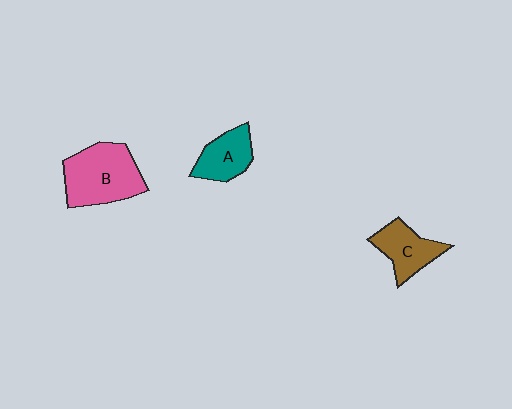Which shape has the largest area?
Shape B (pink).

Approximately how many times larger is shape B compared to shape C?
Approximately 1.6 times.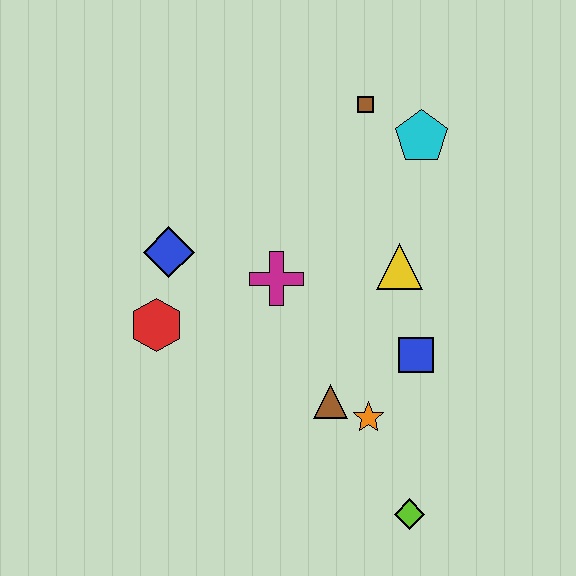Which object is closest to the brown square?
The cyan pentagon is closest to the brown square.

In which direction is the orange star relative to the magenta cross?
The orange star is below the magenta cross.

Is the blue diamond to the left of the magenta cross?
Yes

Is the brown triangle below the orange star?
No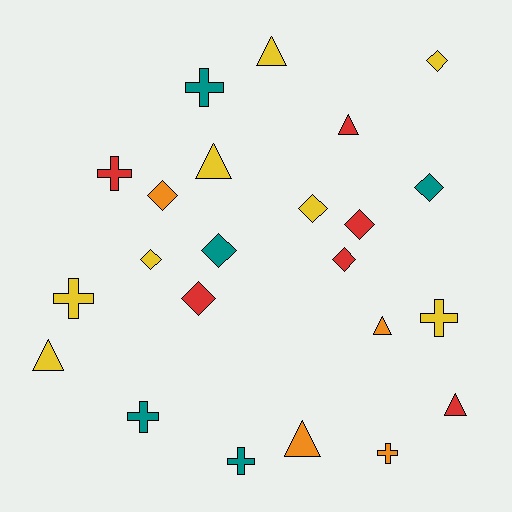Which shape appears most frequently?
Diamond, with 9 objects.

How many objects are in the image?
There are 23 objects.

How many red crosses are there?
There is 1 red cross.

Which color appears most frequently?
Yellow, with 8 objects.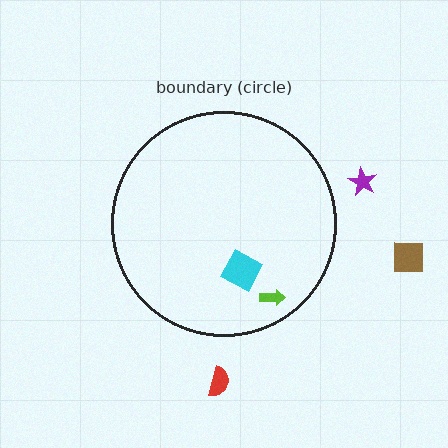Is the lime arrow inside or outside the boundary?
Inside.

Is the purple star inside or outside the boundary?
Outside.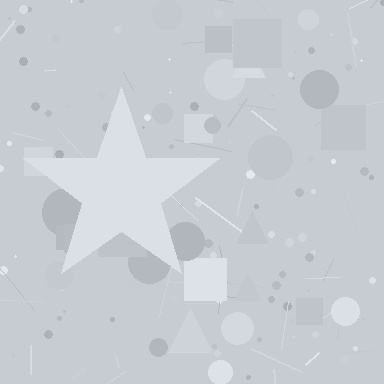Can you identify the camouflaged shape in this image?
The camouflaged shape is a star.